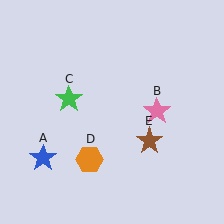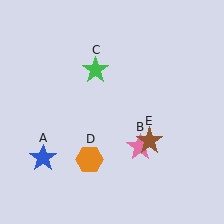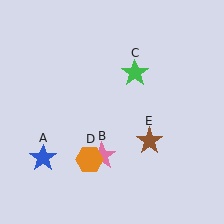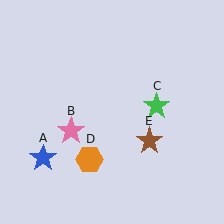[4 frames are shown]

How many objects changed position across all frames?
2 objects changed position: pink star (object B), green star (object C).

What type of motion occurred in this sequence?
The pink star (object B), green star (object C) rotated clockwise around the center of the scene.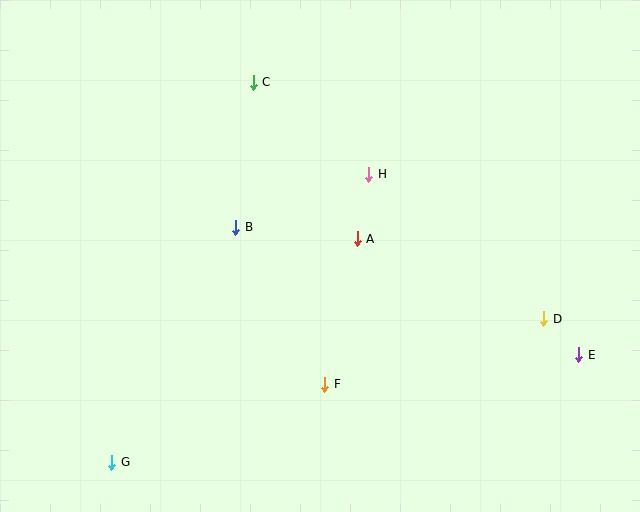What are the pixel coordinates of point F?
Point F is at (325, 384).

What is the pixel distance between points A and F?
The distance between A and F is 149 pixels.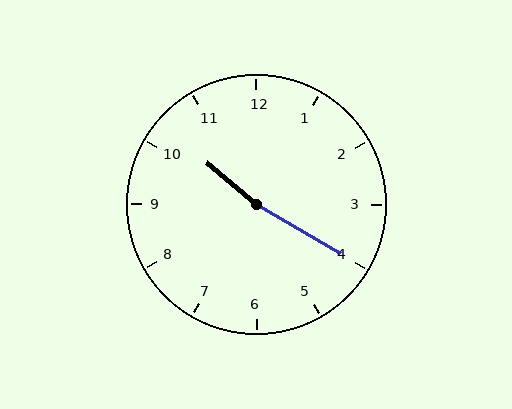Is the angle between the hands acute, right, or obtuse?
It is obtuse.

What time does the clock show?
10:20.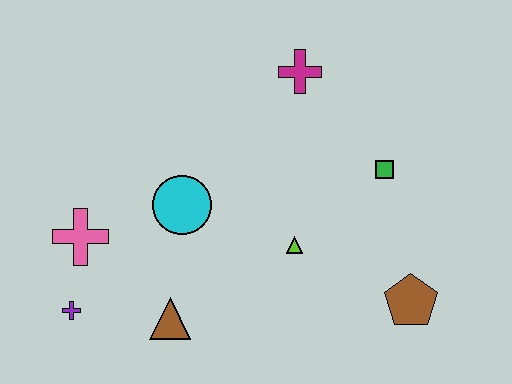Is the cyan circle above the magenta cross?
No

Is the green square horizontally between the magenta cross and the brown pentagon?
Yes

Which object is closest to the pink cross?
The purple cross is closest to the pink cross.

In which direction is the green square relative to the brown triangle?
The green square is to the right of the brown triangle.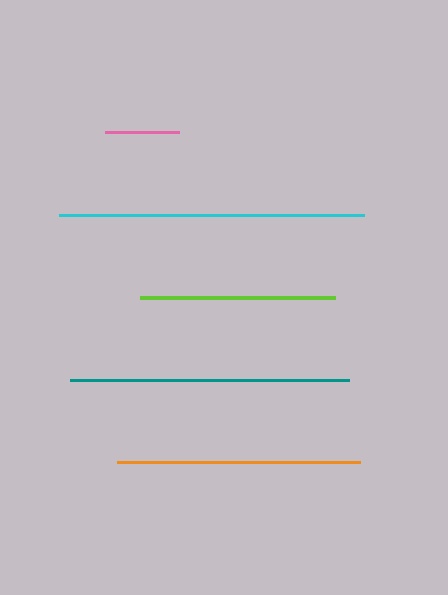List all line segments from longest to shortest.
From longest to shortest: cyan, teal, orange, lime, pink.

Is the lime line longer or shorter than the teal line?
The teal line is longer than the lime line.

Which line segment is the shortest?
The pink line is the shortest at approximately 74 pixels.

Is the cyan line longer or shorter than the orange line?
The cyan line is longer than the orange line.